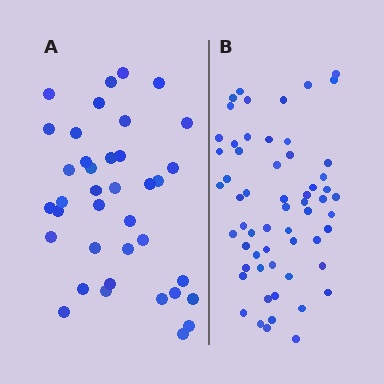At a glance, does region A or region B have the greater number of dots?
Region B (the right region) has more dots.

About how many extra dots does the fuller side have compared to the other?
Region B has approximately 20 more dots than region A.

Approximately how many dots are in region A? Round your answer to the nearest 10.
About 40 dots. (The exact count is 38, which rounds to 40.)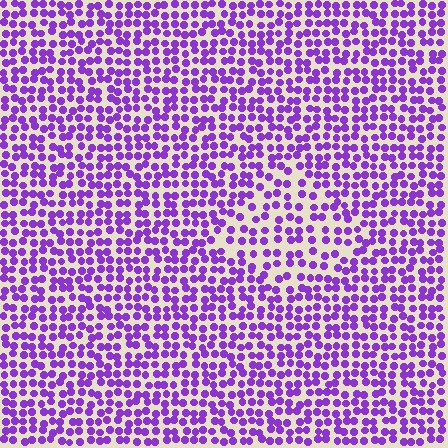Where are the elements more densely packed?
The elements are more densely packed outside the diamond boundary.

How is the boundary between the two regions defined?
The boundary is defined by a change in element density (approximately 1.5x ratio). All elements are the same color, size, and shape.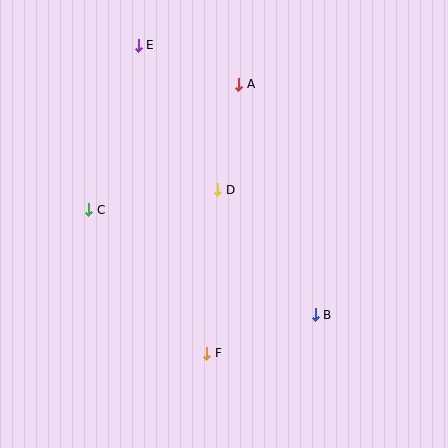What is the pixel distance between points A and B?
The distance between A and B is 243 pixels.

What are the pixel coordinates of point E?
Point E is at (138, 45).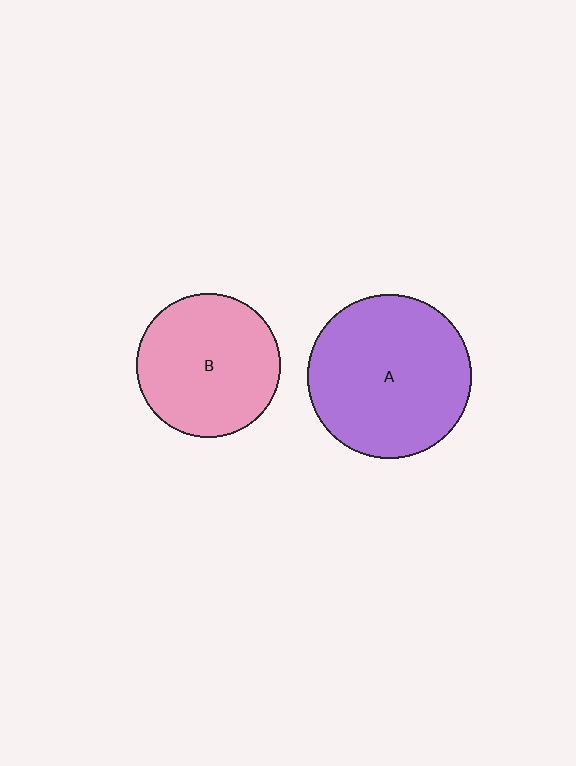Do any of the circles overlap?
No, none of the circles overlap.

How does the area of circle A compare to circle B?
Approximately 1.3 times.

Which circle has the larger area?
Circle A (purple).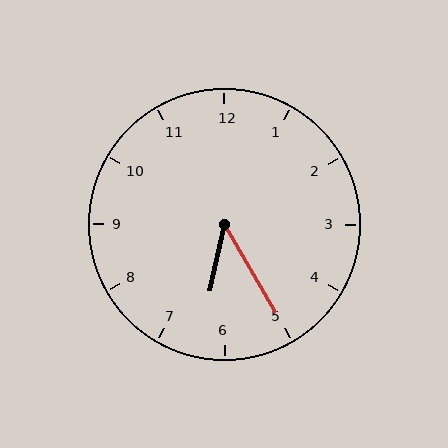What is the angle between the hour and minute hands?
Approximately 42 degrees.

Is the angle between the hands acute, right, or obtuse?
It is acute.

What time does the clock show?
6:25.